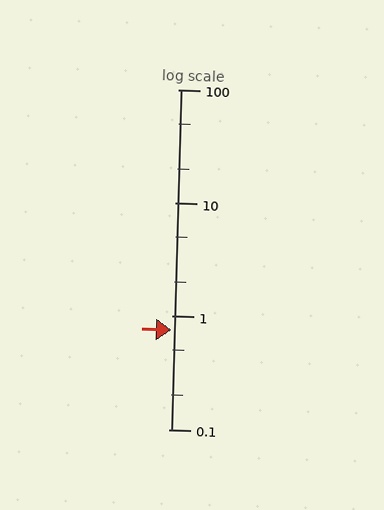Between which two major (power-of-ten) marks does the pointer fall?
The pointer is between 0.1 and 1.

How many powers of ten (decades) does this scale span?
The scale spans 3 decades, from 0.1 to 100.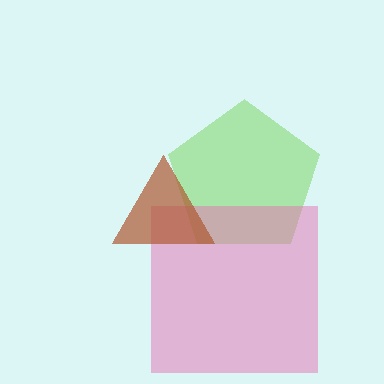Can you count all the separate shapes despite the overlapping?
Yes, there are 3 separate shapes.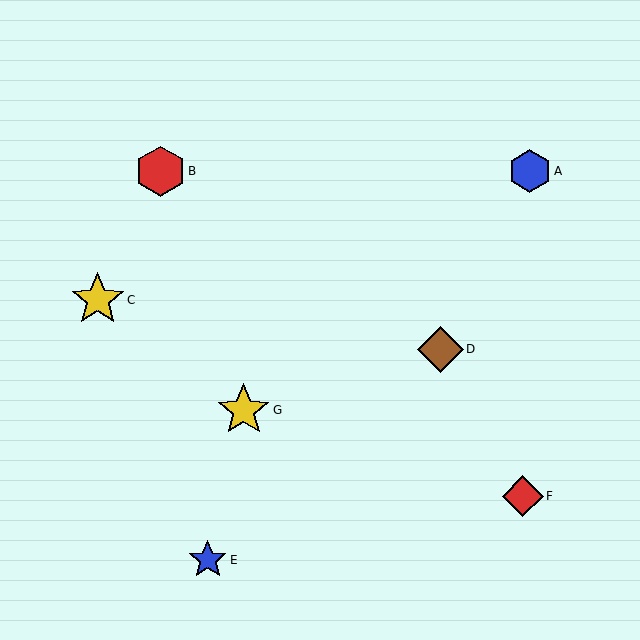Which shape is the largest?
The yellow star (labeled C) is the largest.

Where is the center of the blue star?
The center of the blue star is at (208, 560).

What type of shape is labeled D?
Shape D is a brown diamond.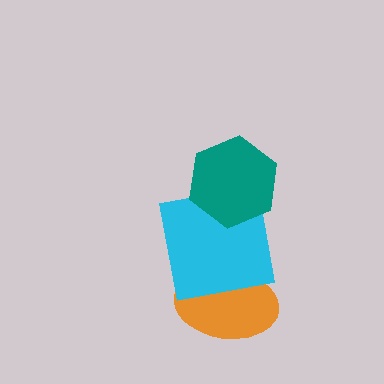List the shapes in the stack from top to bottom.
From top to bottom: the teal hexagon, the cyan square, the orange ellipse.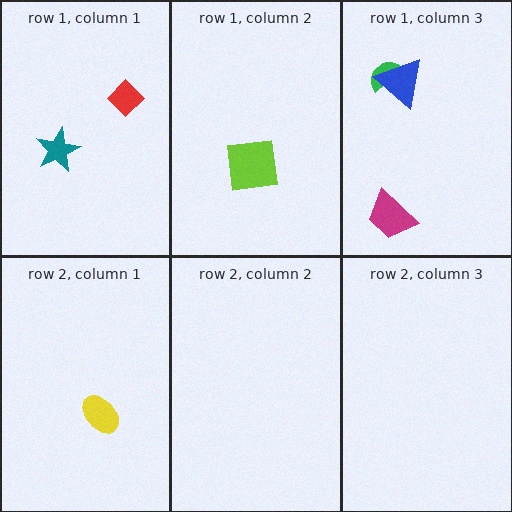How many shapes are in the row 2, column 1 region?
1.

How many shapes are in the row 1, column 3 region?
3.